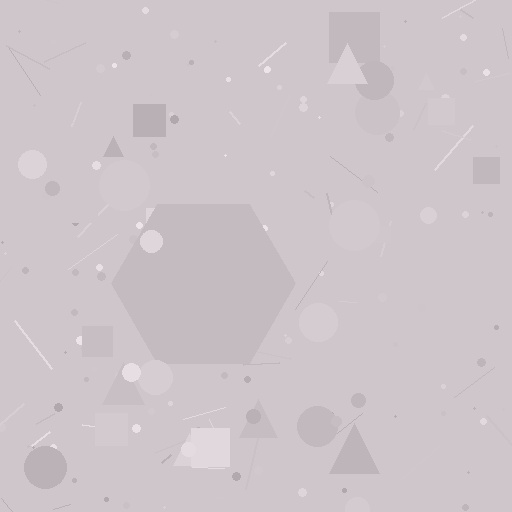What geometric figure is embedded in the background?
A hexagon is embedded in the background.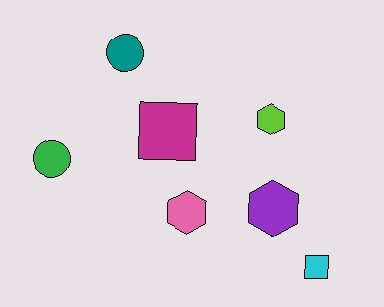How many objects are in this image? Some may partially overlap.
There are 7 objects.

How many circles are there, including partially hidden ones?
There are 2 circles.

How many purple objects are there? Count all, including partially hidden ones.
There is 1 purple object.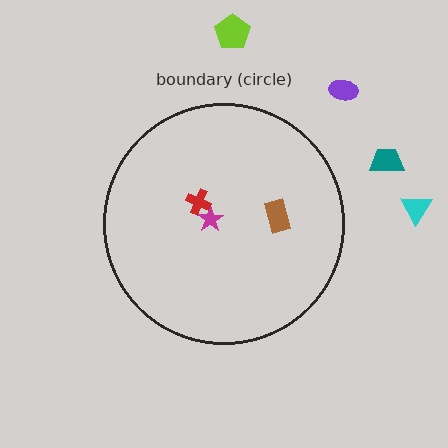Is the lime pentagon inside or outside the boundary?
Outside.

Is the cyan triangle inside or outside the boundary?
Outside.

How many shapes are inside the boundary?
3 inside, 4 outside.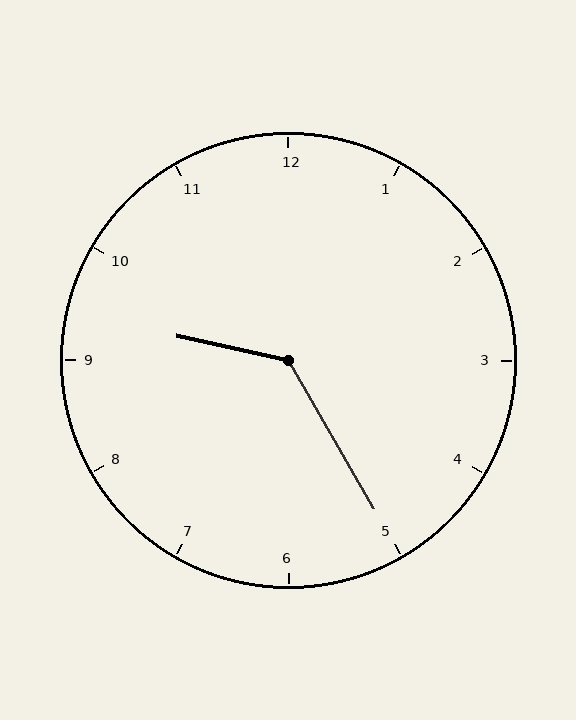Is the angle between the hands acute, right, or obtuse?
It is obtuse.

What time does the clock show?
9:25.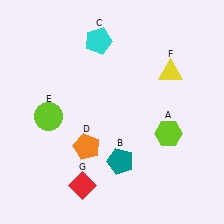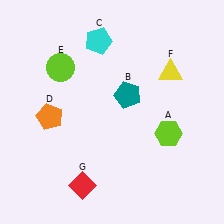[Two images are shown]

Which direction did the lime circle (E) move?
The lime circle (E) moved up.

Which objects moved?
The objects that moved are: the teal pentagon (B), the orange pentagon (D), the lime circle (E).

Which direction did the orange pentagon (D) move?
The orange pentagon (D) moved left.